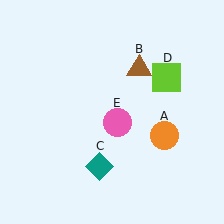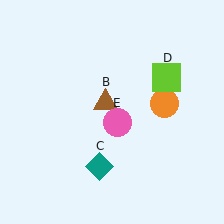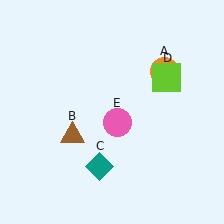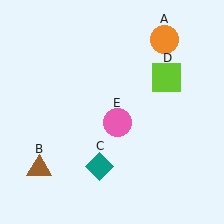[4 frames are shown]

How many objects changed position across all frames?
2 objects changed position: orange circle (object A), brown triangle (object B).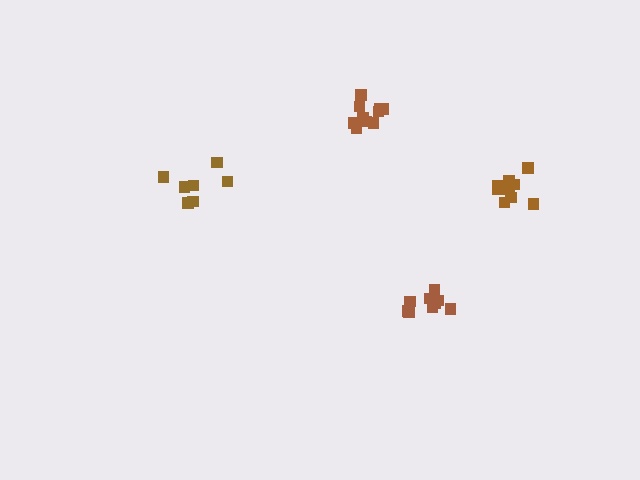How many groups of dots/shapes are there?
There are 4 groups.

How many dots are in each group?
Group 1: 7 dots, Group 2: 9 dots, Group 3: 10 dots, Group 4: 9 dots (35 total).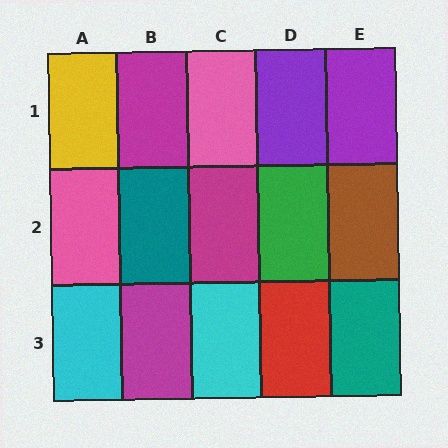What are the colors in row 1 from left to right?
Yellow, magenta, pink, purple, purple.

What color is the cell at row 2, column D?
Green.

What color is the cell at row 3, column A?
Cyan.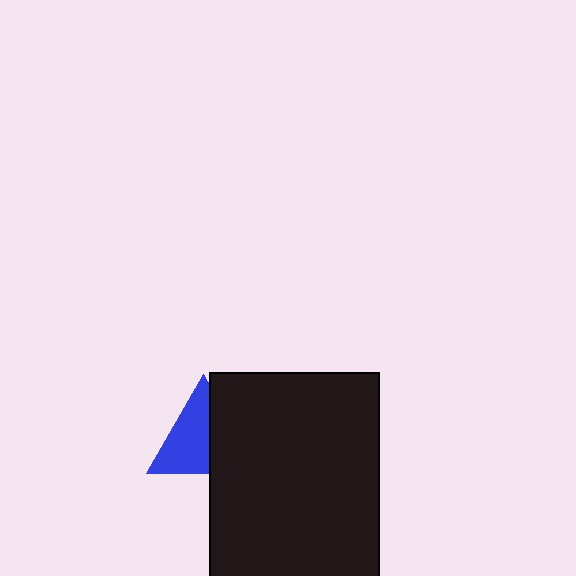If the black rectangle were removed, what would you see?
You would see the complete blue triangle.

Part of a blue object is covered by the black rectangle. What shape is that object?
It is a triangle.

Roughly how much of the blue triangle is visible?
About half of it is visible (roughly 60%).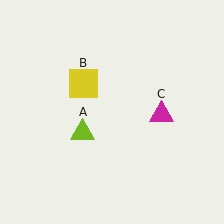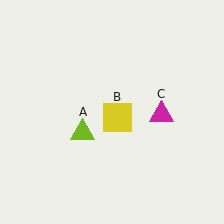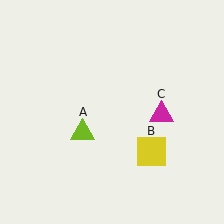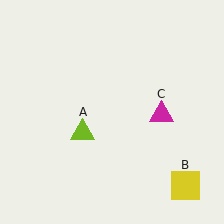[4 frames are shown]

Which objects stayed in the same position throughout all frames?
Lime triangle (object A) and magenta triangle (object C) remained stationary.